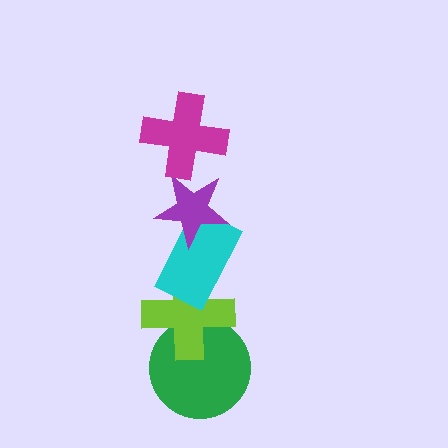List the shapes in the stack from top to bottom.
From top to bottom: the magenta cross, the purple star, the cyan rectangle, the lime cross, the green circle.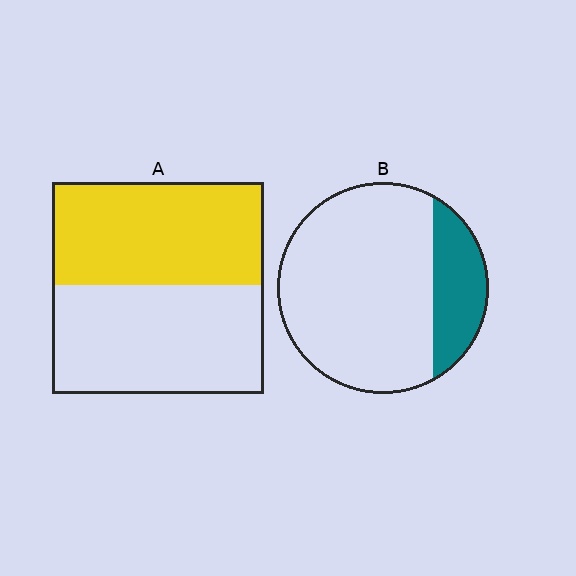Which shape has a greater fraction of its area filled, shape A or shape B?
Shape A.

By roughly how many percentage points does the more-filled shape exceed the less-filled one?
By roughly 25 percentage points (A over B).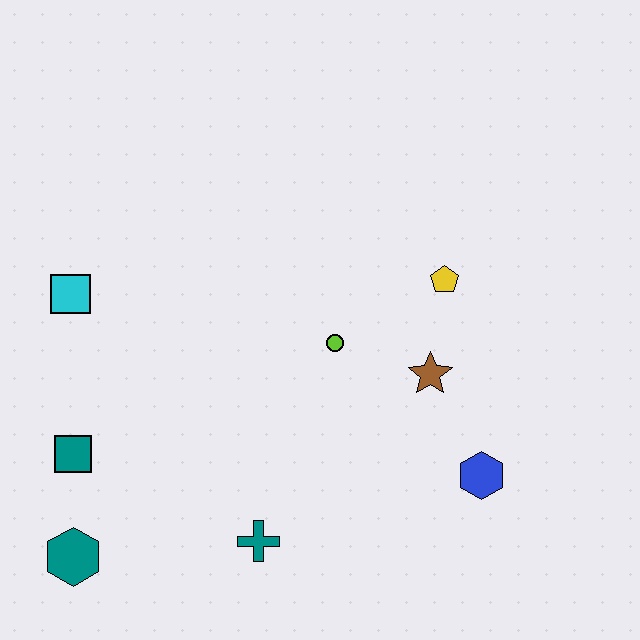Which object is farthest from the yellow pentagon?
The teal hexagon is farthest from the yellow pentagon.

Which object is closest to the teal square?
The teal hexagon is closest to the teal square.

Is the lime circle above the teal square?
Yes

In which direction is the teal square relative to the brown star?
The teal square is to the left of the brown star.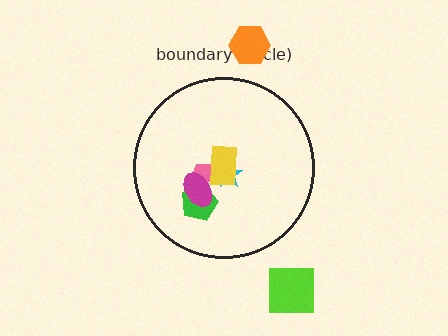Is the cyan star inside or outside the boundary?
Inside.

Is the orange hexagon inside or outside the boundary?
Outside.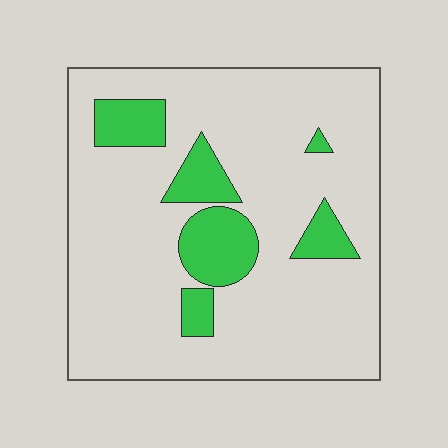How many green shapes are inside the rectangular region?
6.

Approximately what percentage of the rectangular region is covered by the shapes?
Approximately 15%.